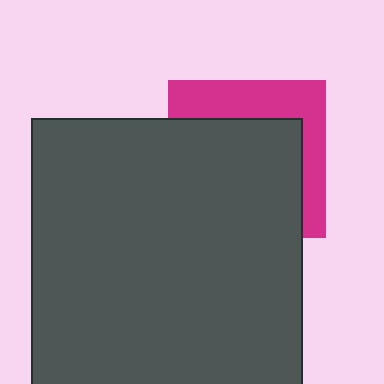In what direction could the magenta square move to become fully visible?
The magenta square could move toward the upper-right. That would shift it out from behind the dark gray square entirely.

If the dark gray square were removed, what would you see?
You would see the complete magenta square.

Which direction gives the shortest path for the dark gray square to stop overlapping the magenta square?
Moving toward the lower-left gives the shortest separation.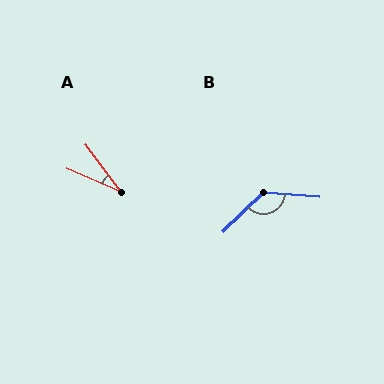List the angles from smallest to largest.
A (31°), B (131°).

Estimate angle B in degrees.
Approximately 131 degrees.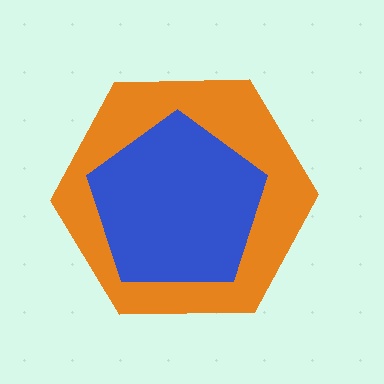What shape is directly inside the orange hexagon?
The blue pentagon.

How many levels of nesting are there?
2.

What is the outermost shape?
The orange hexagon.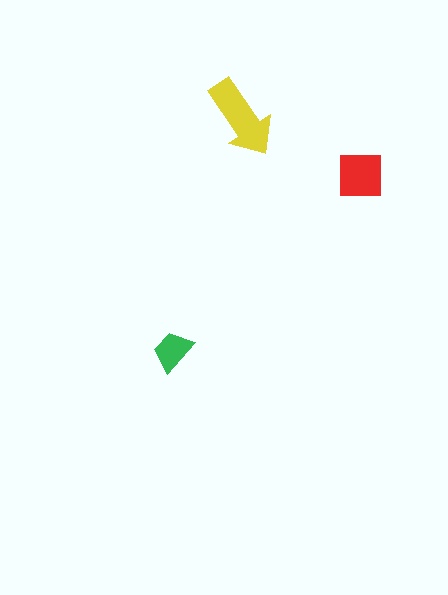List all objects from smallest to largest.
The green trapezoid, the red square, the yellow arrow.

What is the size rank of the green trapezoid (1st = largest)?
3rd.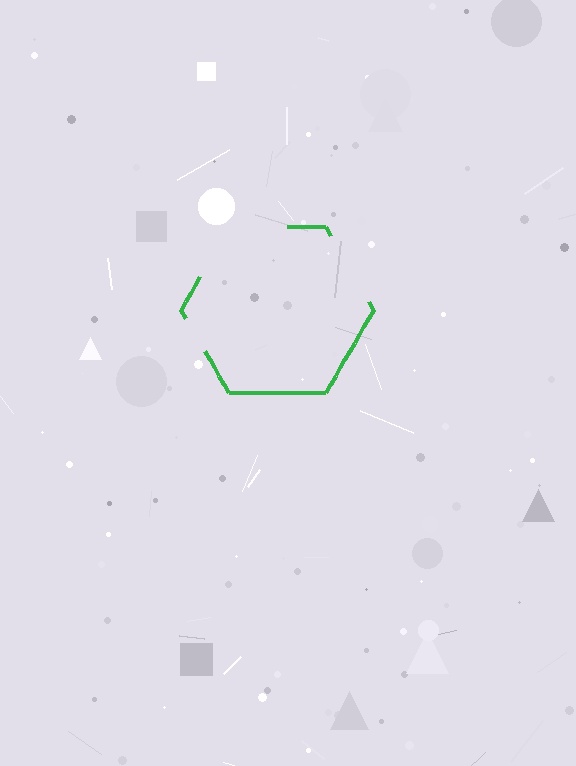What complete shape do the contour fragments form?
The contour fragments form a hexagon.